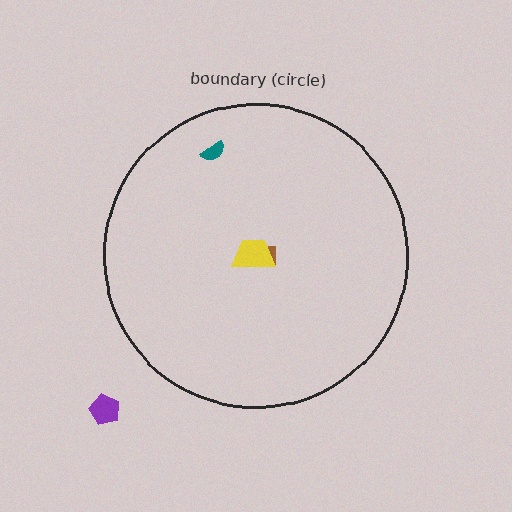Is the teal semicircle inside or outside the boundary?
Inside.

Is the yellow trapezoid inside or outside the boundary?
Inside.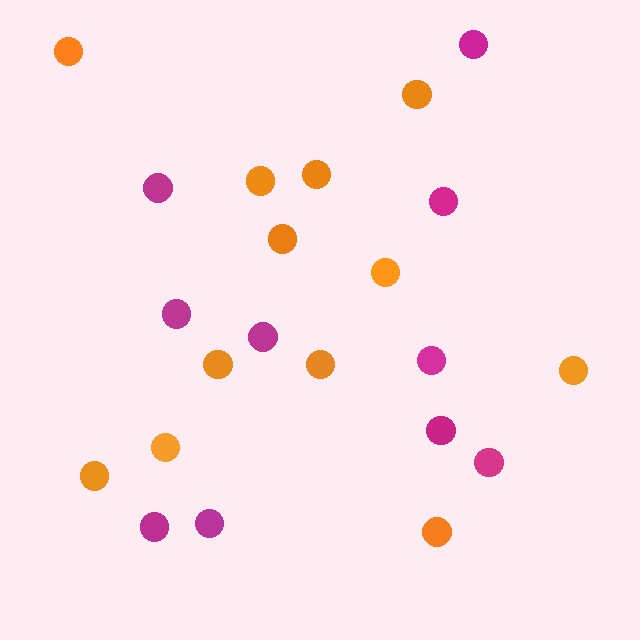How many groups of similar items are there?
There are 2 groups: one group of orange circles (12) and one group of magenta circles (10).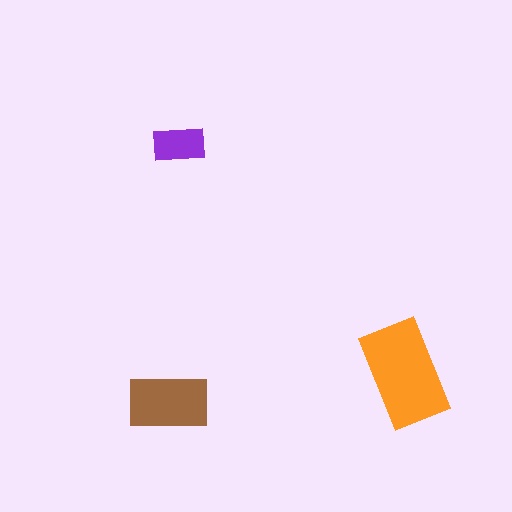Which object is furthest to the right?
The orange rectangle is rightmost.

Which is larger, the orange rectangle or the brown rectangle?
The orange one.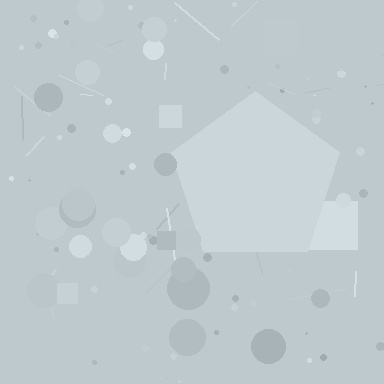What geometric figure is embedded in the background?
A pentagon is embedded in the background.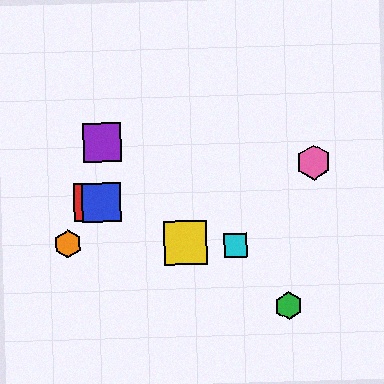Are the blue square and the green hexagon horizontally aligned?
No, the blue square is at y≈202 and the green hexagon is at y≈306.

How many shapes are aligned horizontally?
2 shapes (the red square, the blue square) are aligned horizontally.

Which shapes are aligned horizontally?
The red square, the blue square are aligned horizontally.